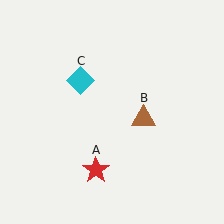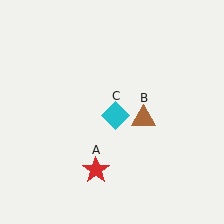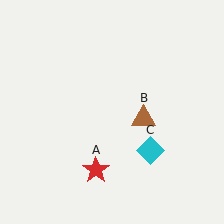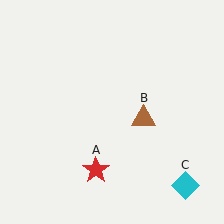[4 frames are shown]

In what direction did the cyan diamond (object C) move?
The cyan diamond (object C) moved down and to the right.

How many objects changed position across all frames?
1 object changed position: cyan diamond (object C).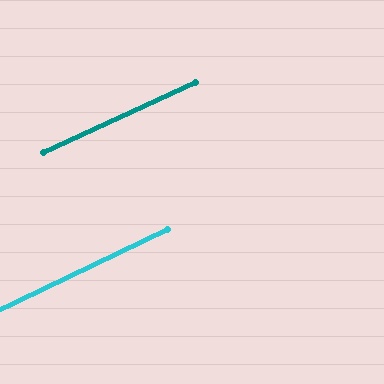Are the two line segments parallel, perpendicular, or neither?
Parallel — their directions differ by only 0.9°.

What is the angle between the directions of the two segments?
Approximately 1 degree.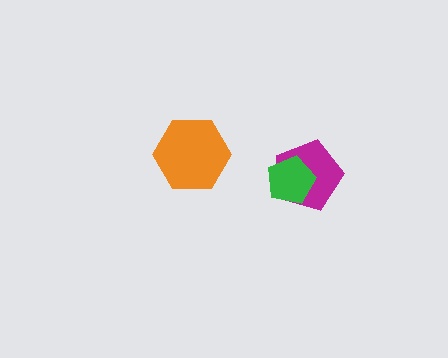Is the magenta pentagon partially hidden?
Yes, it is partially covered by another shape.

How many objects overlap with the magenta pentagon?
1 object overlaps with the magenta pentagon.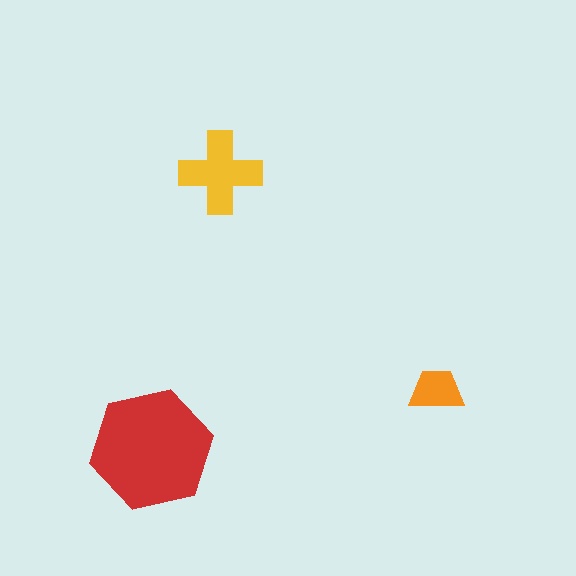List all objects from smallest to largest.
The orange trapezoid, the yellow cross, the red hexagon.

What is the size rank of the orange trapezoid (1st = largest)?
3rd.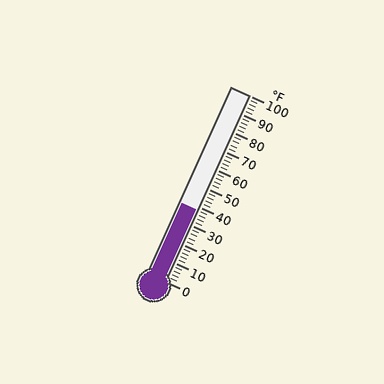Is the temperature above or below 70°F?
The temperature is below 70°F.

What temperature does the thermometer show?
The thermometer shows approximately 38°F.